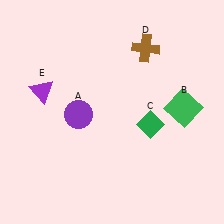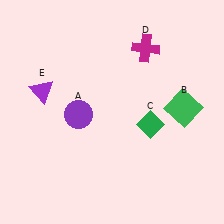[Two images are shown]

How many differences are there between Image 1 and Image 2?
There is 1 difference between the two images.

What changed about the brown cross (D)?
In Image 1, D is brown. In Image 2, it changed to magenta.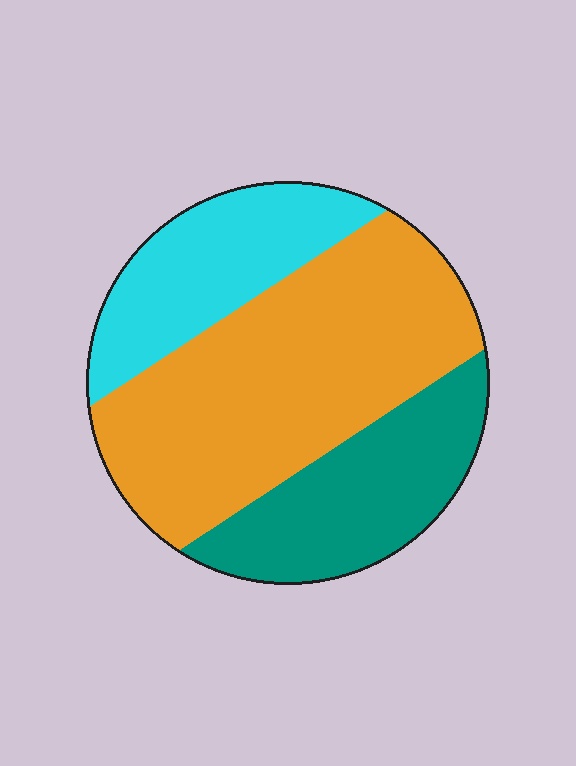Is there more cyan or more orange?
Orange.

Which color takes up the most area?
Orange, at roughly 50%.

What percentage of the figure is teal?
Teal takes up between a quarter and a half of the figure.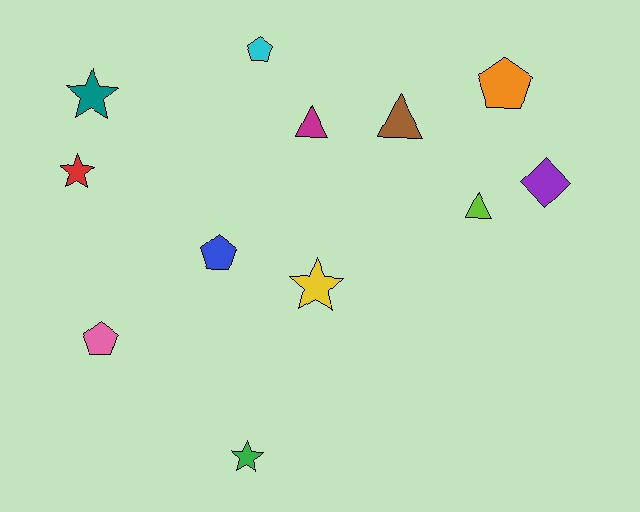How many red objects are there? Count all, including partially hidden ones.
There is 1 red object.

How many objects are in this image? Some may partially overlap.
There are 12 objects.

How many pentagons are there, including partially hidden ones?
There are 4 pentagons.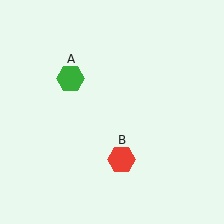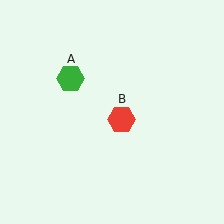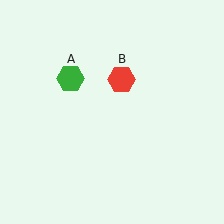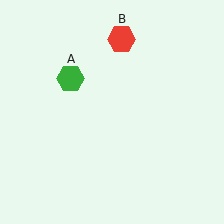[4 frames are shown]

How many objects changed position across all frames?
1 object changed position: red hexagon (object B).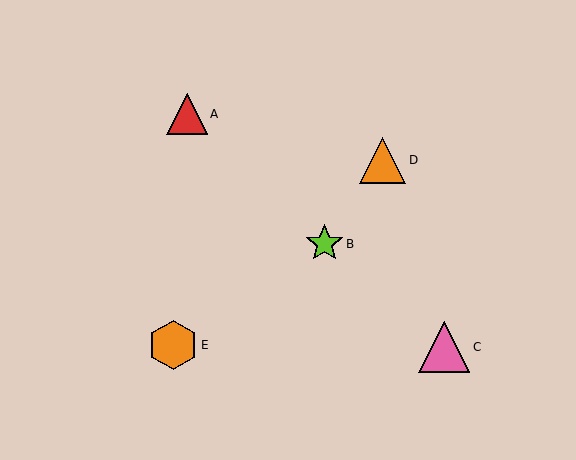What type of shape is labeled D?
Shape D is an orange triangle.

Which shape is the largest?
The pink triangle (labeled C) is the largest.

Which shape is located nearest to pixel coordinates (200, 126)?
The red triangle (labeled A) at (187, 114) is nearest to that location.